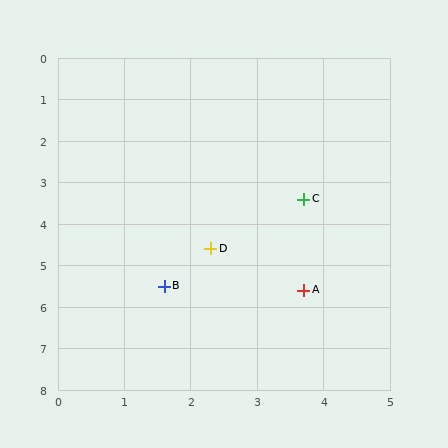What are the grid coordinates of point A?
Point A is at approximately (3.7, 5.6).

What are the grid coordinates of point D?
Point D is at approximately (2.3, 4.6).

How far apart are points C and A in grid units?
Points C and A are about 2.2 grid units apart.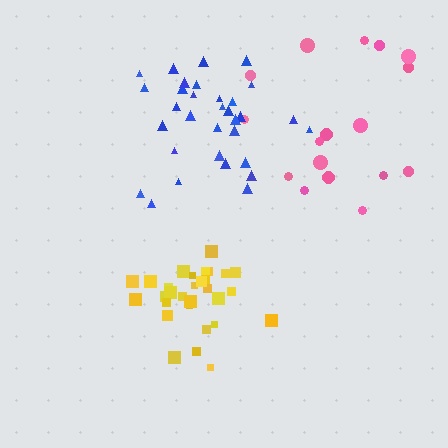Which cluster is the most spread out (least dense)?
Pink.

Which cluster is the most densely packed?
Yellow.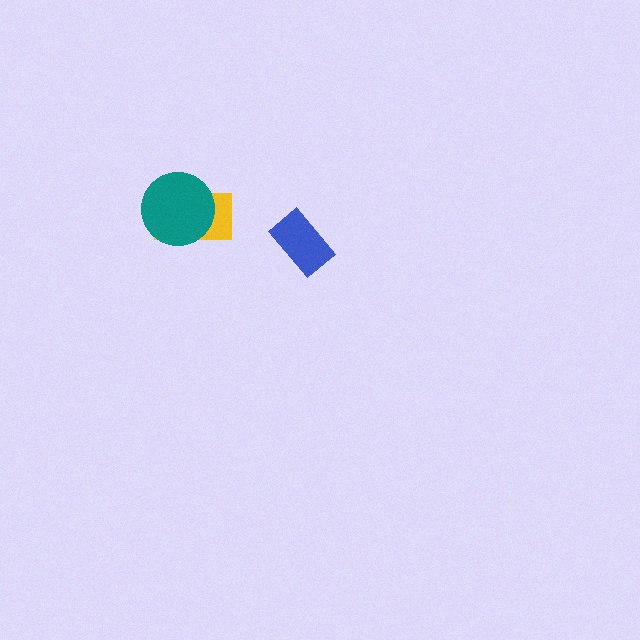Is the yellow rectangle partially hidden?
Yes, it is partially covered by another shape.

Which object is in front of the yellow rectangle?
The teal circle is in front of the yellow rectangle.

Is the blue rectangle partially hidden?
No, no other shape covers it.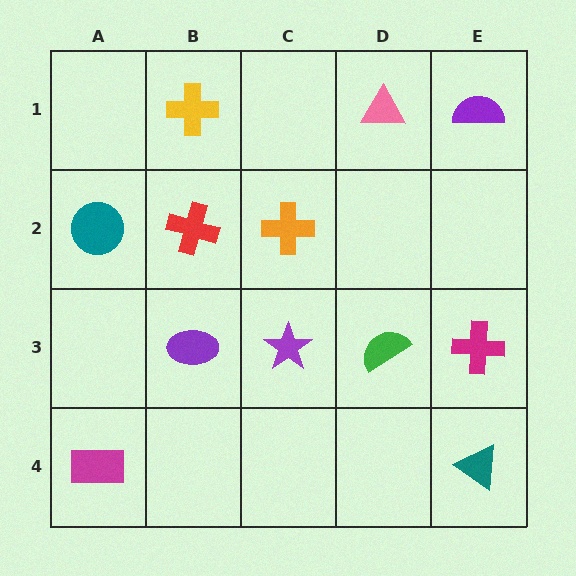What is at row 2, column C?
An orange cross.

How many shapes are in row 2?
3 shapes.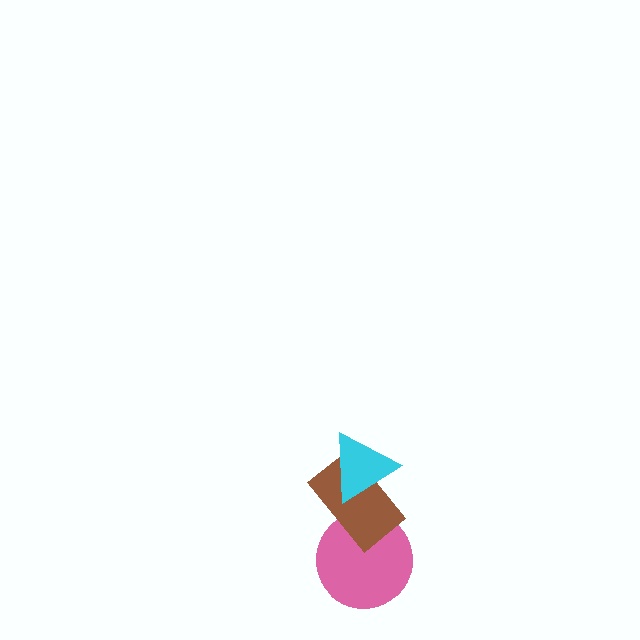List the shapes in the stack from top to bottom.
From top to bottom: the cyan triangle, the brown rectangle, the pink circle.